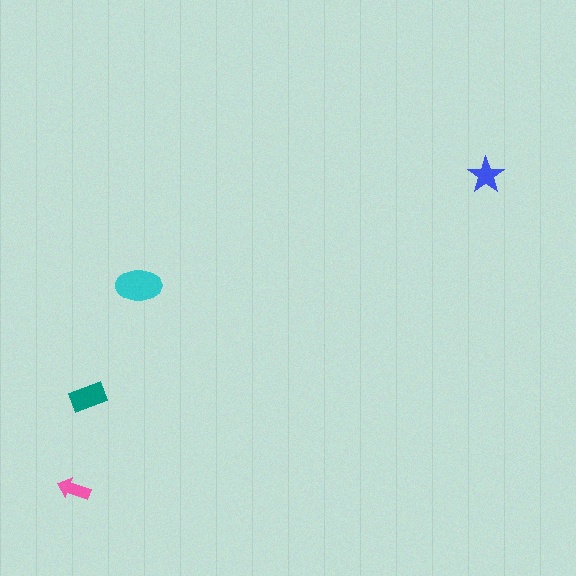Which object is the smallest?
The pink arrow.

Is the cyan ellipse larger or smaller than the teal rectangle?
Larger.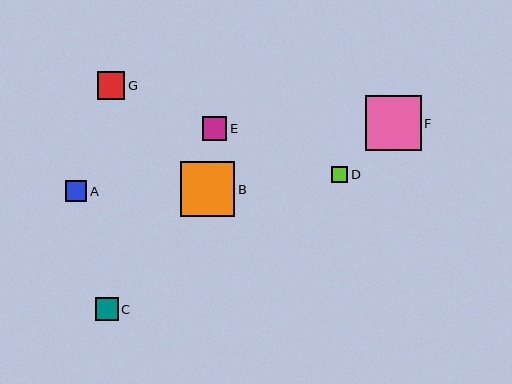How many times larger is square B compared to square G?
Square B is approximately 2.0 times the size of square G.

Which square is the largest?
Square F is the largest with a size of approximately 55 pixels.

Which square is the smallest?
Square D is the smallest with a size of approximately 16 pixels.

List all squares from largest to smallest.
From largest to smallest: F, B, G, E, C, A, D.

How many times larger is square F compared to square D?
Square F is approximately 3.5 times the size of square D.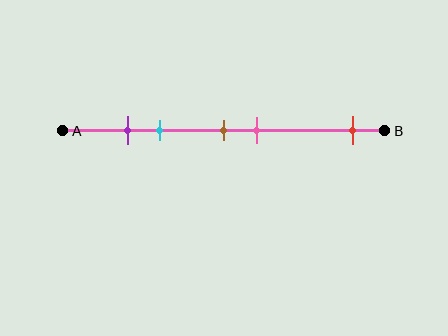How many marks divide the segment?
There are 5 marks dividing the segment.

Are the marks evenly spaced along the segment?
No, the marks are not evenly spaced.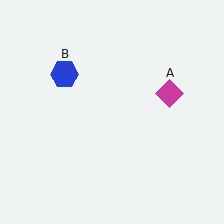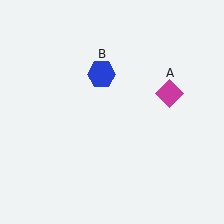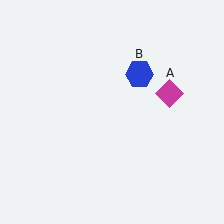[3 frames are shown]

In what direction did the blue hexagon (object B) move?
The blue hexagon (object B) moved right.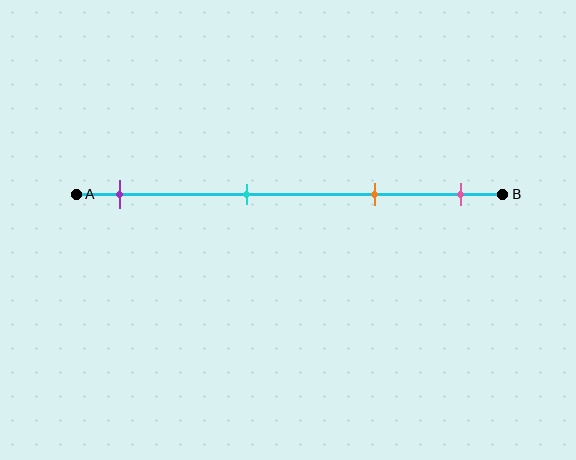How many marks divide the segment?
There are 4 marks dividing the segment.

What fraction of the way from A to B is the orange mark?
The orange mark is approximately 70% (0.7) of the way from A to B.